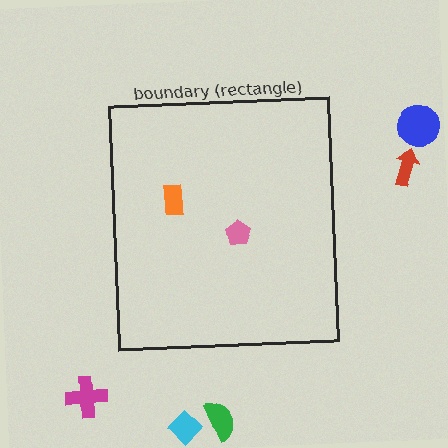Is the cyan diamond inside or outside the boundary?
Outside.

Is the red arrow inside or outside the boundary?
Outside.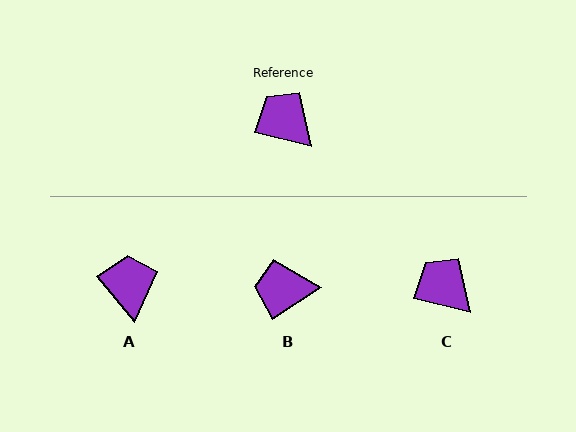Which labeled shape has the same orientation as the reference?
C.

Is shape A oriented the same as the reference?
No, it is off by about 37 degrees.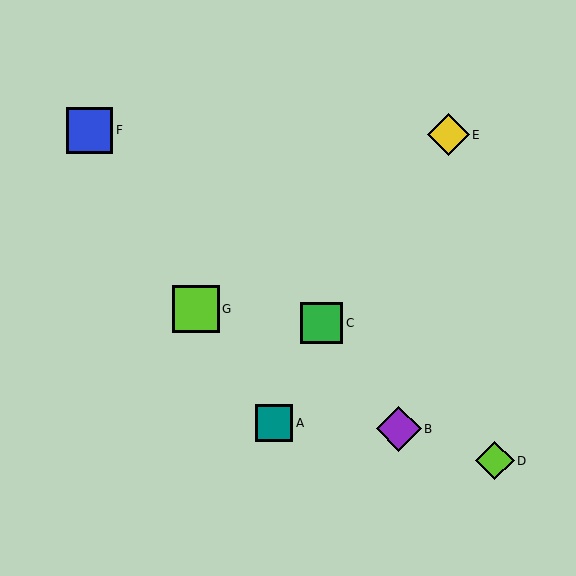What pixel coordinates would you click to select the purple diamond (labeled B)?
Click at (399, 429) to select the purple diamond B.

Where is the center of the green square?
The center of the green square is at (322, 323).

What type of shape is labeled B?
Shape B is a purple diamond.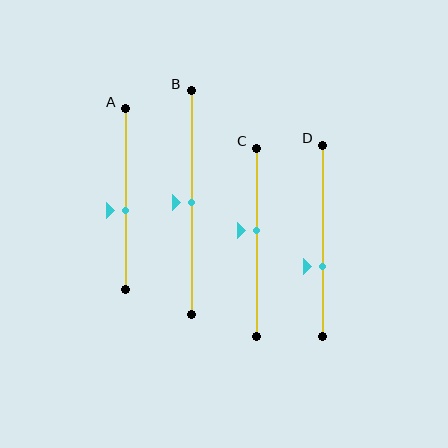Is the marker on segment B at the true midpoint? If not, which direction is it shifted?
Yes, the marker on segment B is at the true midpoint.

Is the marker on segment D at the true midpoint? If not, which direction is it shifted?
No, the marker on segment D is shifted downward by about 13% of the segment length.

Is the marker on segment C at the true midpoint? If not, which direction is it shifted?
No, the marker on segment C is shifted upward by about 6% of the segment length.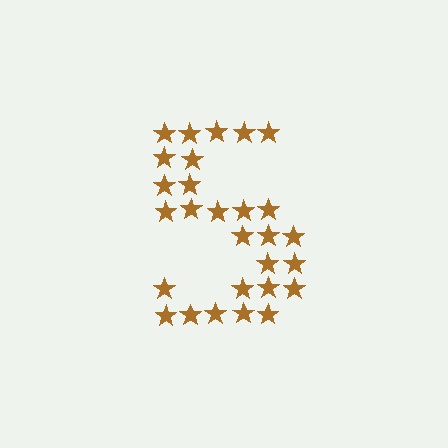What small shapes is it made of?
It is made of small stars.